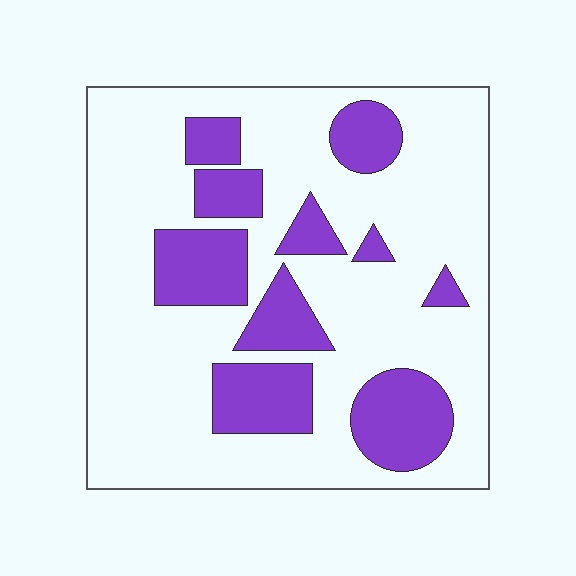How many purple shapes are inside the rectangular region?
10.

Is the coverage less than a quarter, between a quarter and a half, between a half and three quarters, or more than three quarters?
Between a quarter and a half.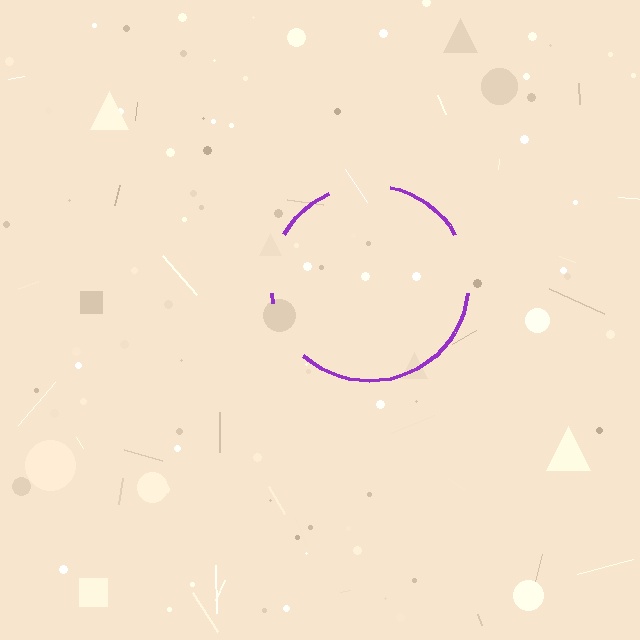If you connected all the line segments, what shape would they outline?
They would outline a circle.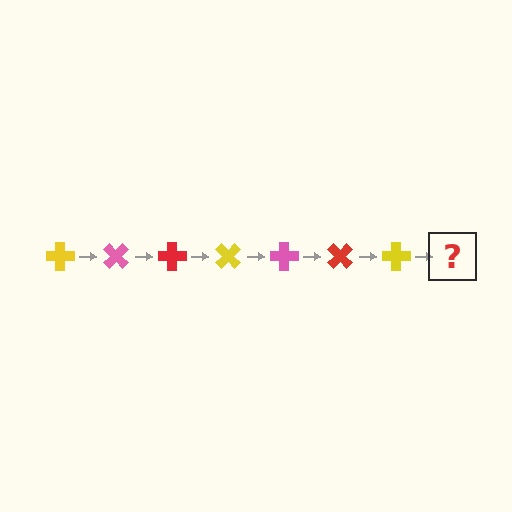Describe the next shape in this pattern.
It should be a pink cross, rotated 315 degrees from the start.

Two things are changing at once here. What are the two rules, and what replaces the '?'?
The two rules are that it rotates 45 degrees each step and the color cycles through yellow, pink, and red. The '?' should be a pink cross, rotated 315 degrees from the start.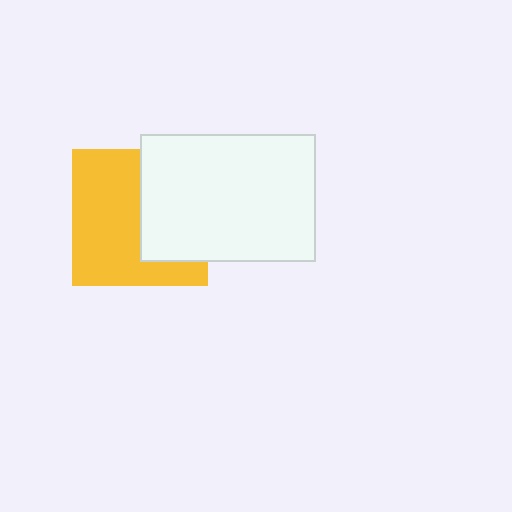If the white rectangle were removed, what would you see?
You would see the complete yellow square.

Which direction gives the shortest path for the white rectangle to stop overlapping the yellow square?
Moving right gives the shortest separation.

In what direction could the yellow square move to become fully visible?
The yellow square could move left. That would shift it out from behind the white rectangle entirely.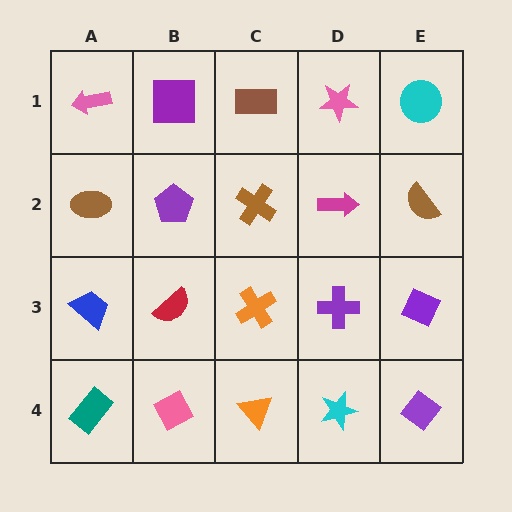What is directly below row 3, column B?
A pink diamond.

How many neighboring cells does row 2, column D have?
4.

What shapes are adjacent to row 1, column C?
A brown cross (row 2, column C), a purple square (row 1, column B), a pink star (row 1, column D).